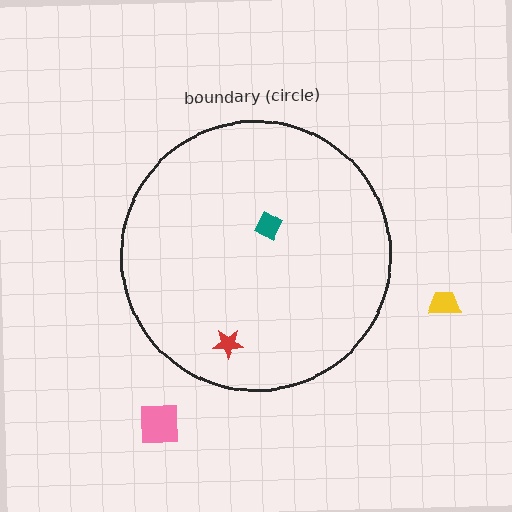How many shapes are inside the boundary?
2 inside, 2 outside.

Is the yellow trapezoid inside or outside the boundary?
Outside.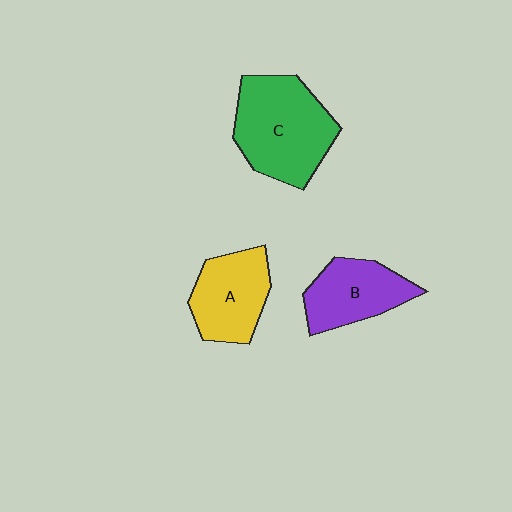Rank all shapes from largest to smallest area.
From largest to smallest: C (green), A (yellow), B (purple).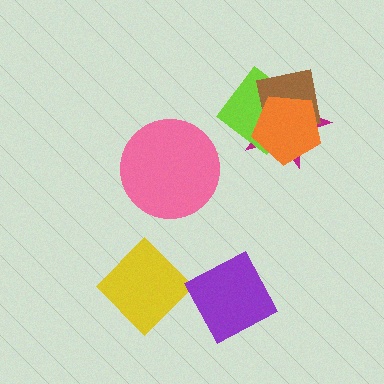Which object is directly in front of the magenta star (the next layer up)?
The lime diamond is directly in front of the magenta star.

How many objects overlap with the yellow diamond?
0 objects overlap with the yellow diamond.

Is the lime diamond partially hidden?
Yes, it is partially covered by another shape.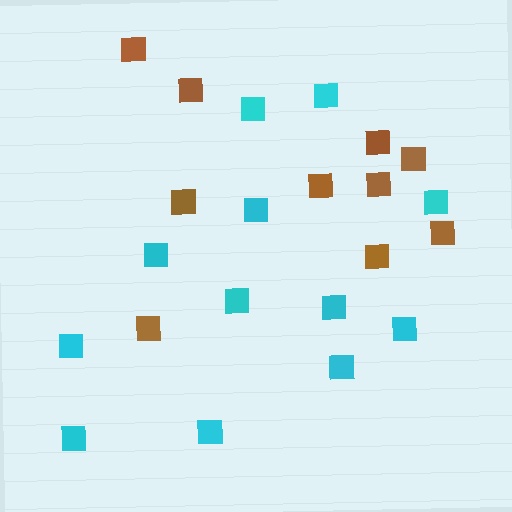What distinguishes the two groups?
There are 2 groups: one group of brown squares (10) and one group of cyan squares (12).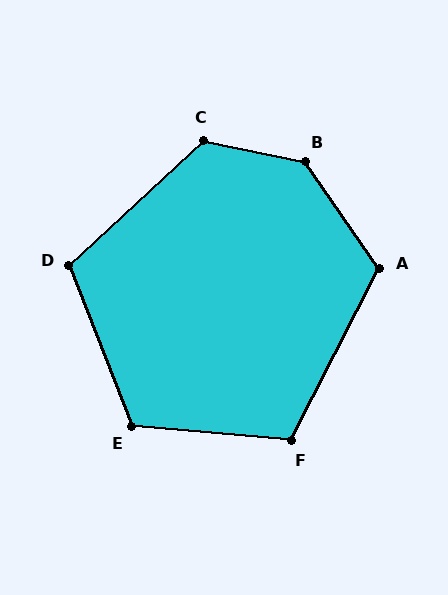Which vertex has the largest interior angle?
B, at approximately 137 degrees.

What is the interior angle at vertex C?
Approximately 125 degrees (obtuse).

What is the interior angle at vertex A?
Approximately 118 degrees (obtuse).